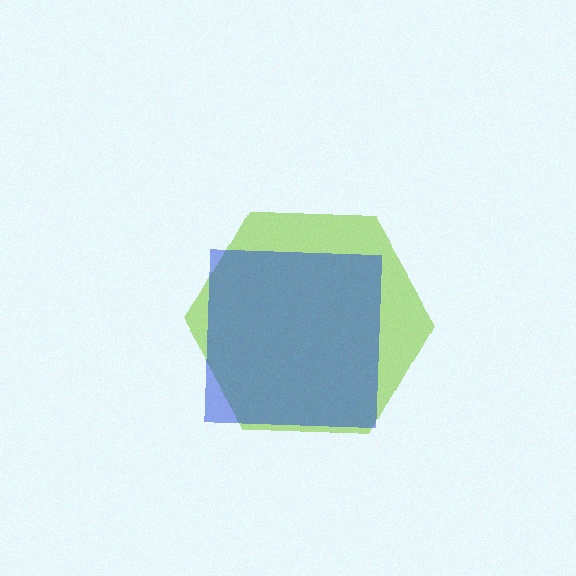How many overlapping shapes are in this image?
There are 2 overlapping shapes in the image.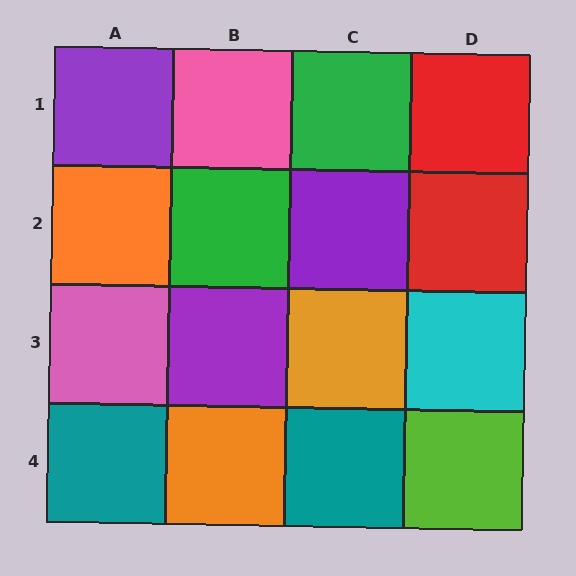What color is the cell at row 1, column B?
Pink.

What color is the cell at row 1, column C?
Green.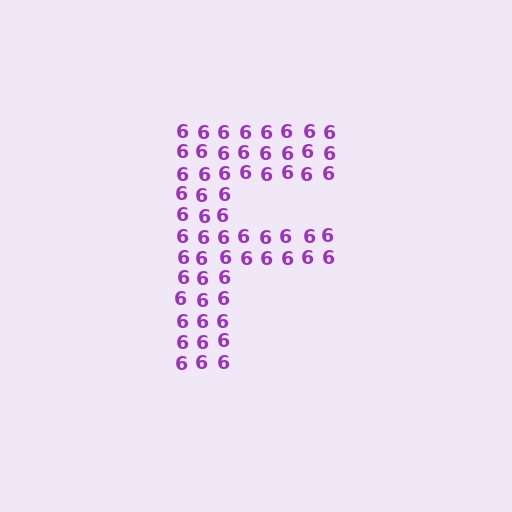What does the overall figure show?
The overall figure shows the letter F.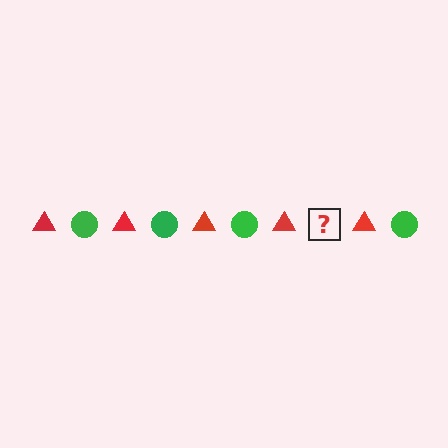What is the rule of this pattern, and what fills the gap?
The rule is that the pattern alternates between red triangle and green circle. The gap should be filled with a green circle.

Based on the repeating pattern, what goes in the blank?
The blank should be a green circle.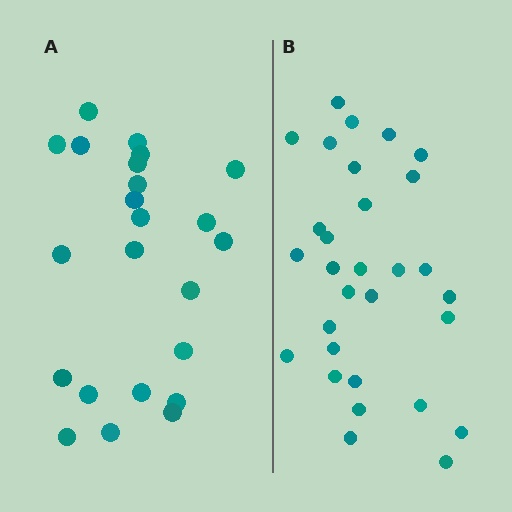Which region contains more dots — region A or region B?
Region B (the right region) has more dots.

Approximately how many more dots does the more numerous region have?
Region B has roughly 8 or so more dots than region A.